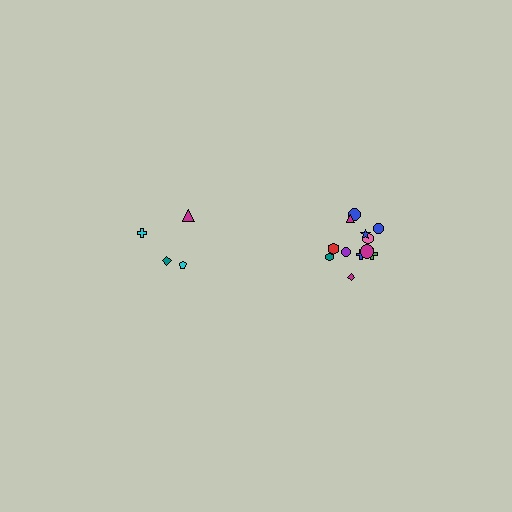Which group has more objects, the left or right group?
The right group.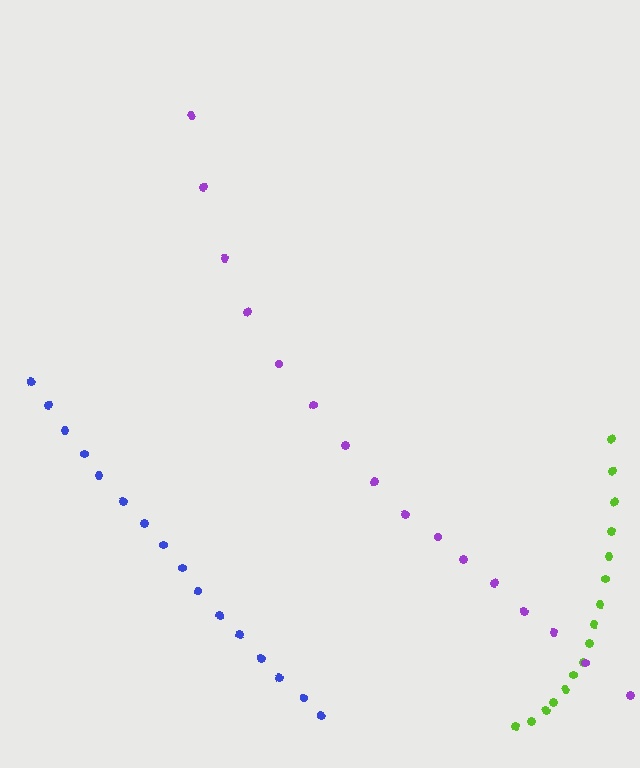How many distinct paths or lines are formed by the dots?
There are 3 distinct paths.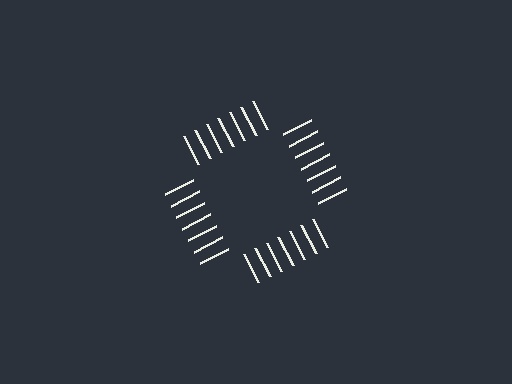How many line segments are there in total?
28 — 7 along each of the 4 edges.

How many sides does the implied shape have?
4 sides — the line-ends trace a square.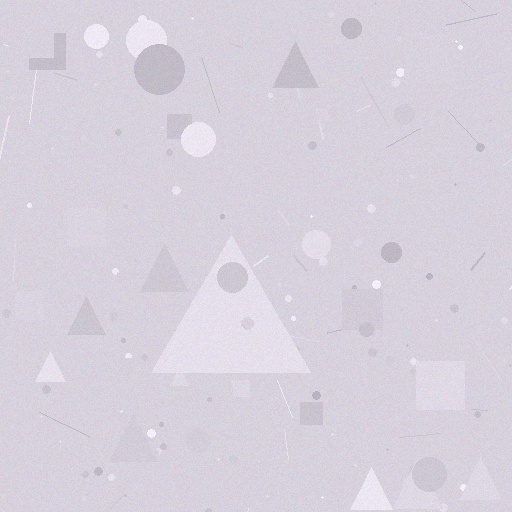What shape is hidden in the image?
A triangle is hidden in the image.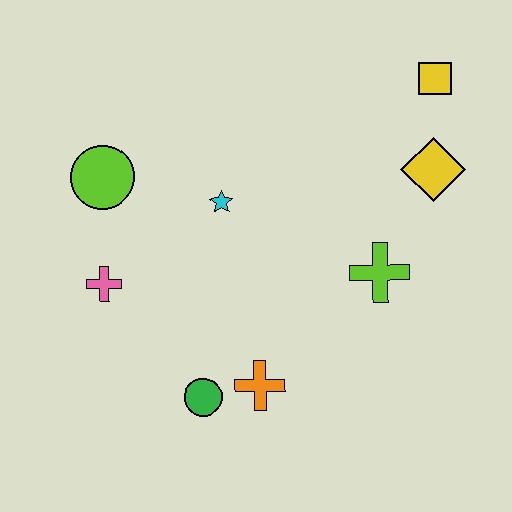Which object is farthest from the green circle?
The yellow square is farthest from the green circle.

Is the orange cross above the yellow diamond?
No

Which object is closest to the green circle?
The orange cross is closest to the green circle.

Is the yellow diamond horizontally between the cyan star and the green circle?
No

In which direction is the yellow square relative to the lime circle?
The yellow square is to the right of the lime circle.